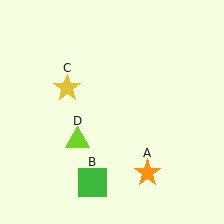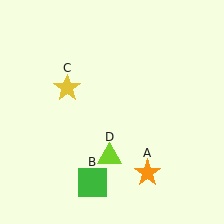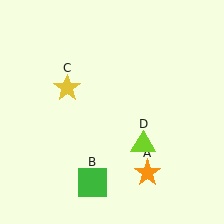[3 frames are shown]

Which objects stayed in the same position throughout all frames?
Orange star (object A) and green square (object B) and yellow star (object C) remained stationary.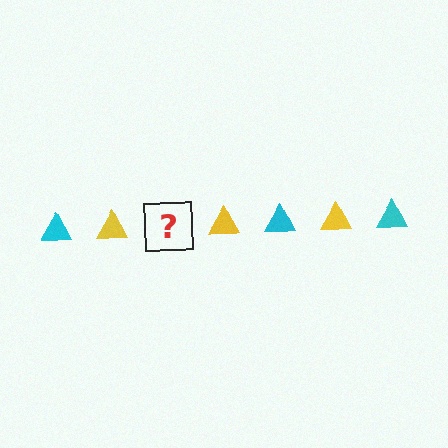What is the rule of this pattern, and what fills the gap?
The rule is that the pattern cycles through cyan, yellow triangles. The gap should be filled with a cyan triangle.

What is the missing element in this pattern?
The missing element is a cyan triangle.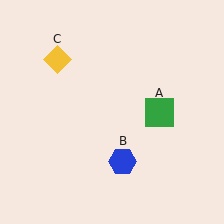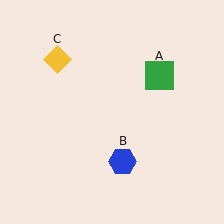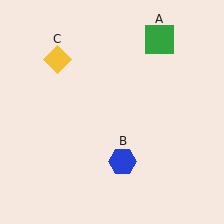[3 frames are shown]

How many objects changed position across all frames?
1 object changed position: green square (object A).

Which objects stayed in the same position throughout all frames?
Blue hexagon (object B) and yellow diamond (object C) remained stationary.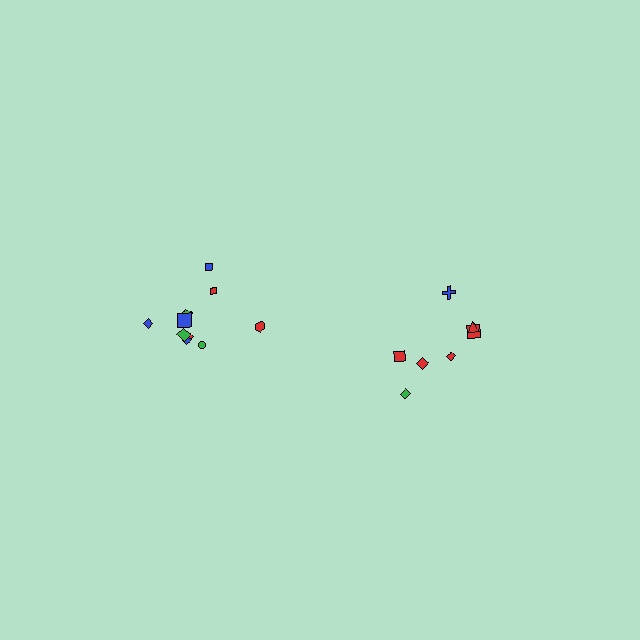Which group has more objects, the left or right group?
The left group.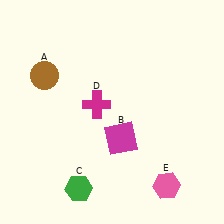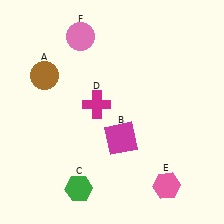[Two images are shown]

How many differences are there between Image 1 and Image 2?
There is 1 difference between the two images.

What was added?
A pink circle (F) was added in Image 2.